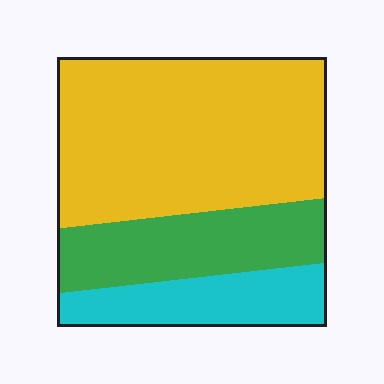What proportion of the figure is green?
Green covers around 25% of the figure.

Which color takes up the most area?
Yellow, at roughly 60%.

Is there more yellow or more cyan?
Yellow.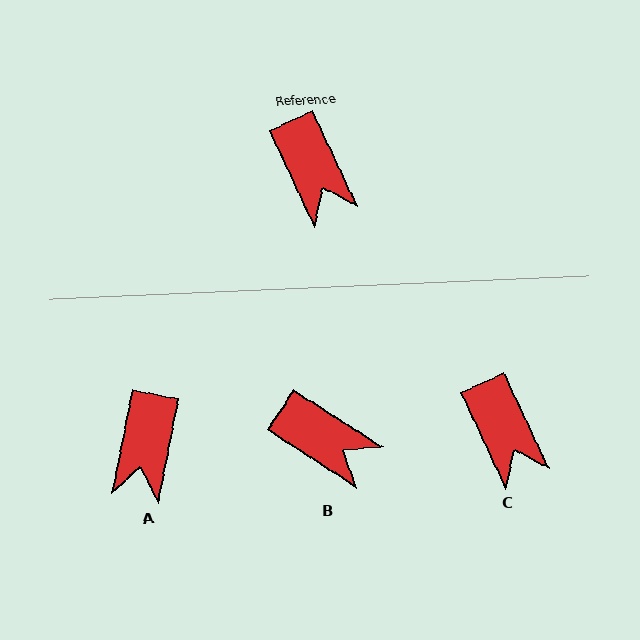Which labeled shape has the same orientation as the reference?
C.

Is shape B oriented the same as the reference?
No, it is off by about 32 degrees.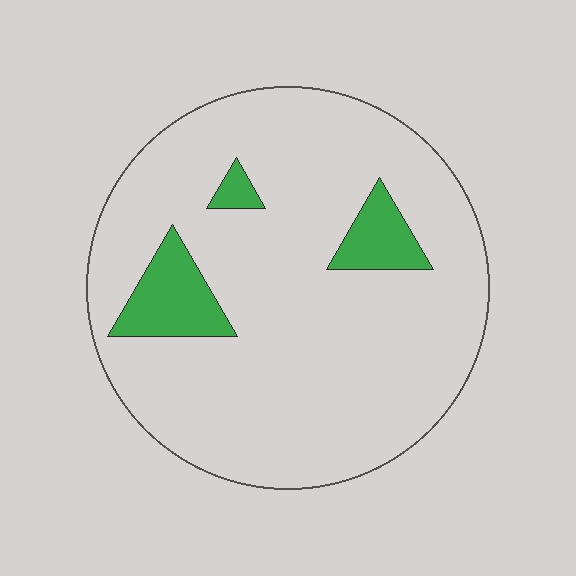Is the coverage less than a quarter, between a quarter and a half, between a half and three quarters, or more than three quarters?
Less than a quarter.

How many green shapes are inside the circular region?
3.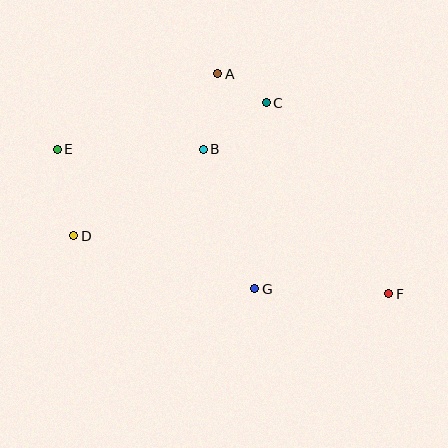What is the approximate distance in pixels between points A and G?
The distance between A and G is approximately 218 pixels.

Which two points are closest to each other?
Points A and C are closest to each other.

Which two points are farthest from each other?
Points E and F are farthest from each other.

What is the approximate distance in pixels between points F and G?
The distance between F and G is approximately 134 pixels.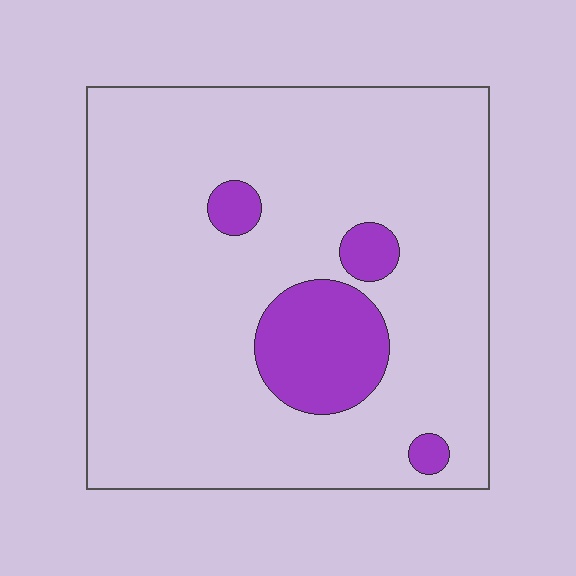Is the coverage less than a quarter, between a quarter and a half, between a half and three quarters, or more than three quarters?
Less than a quarter.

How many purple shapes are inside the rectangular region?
4.